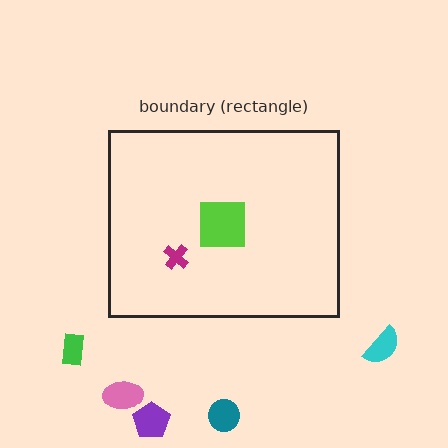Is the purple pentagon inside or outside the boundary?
Outside.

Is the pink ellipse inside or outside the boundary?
Outside.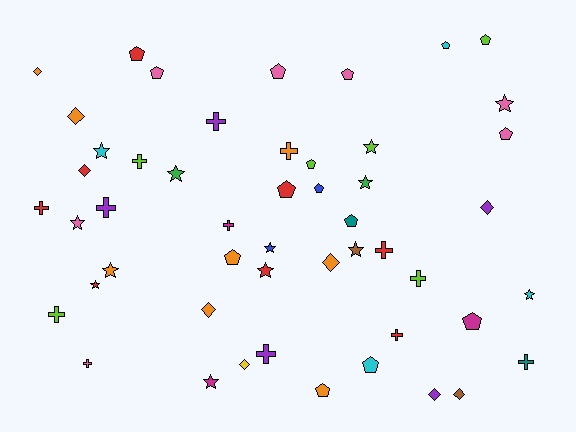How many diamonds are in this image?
There are 9 diamonds.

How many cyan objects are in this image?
There are 4 cyan objects.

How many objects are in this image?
There are 50 objects.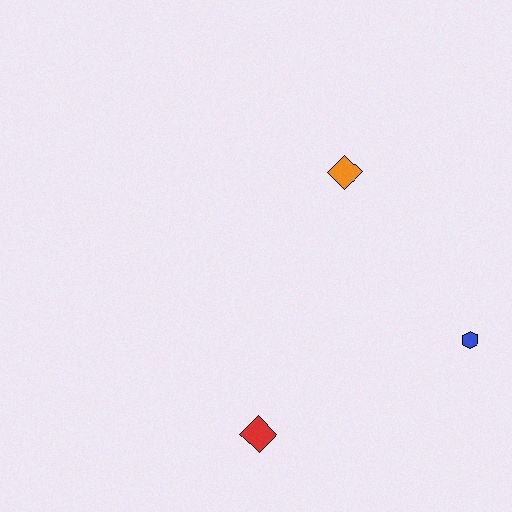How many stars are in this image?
There are no stars.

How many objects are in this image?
There are 3 objects.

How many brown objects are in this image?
There are no brown objects.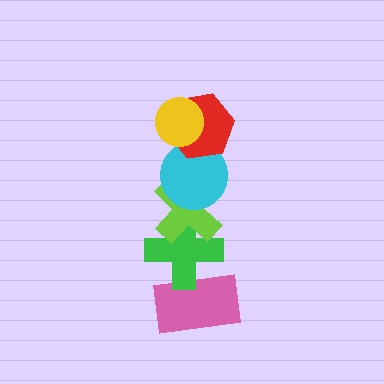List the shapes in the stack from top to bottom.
From top to bottom: the yellow circle, the red hexagon, the cyan circle, the lime cross, the green cross, the pink rectangle.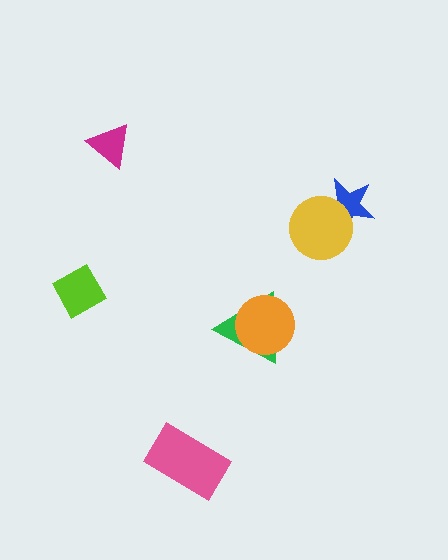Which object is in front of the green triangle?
The orange circle is in front of the green triangle.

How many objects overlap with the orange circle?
1 object overlaps with the orange circle.